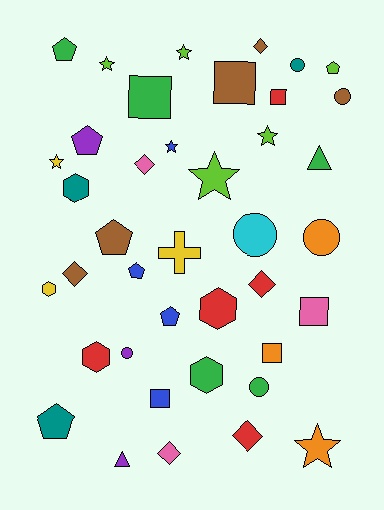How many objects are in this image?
There are 40 objects.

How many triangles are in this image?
There are 2 triangles.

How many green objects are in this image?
There are 5 green objects.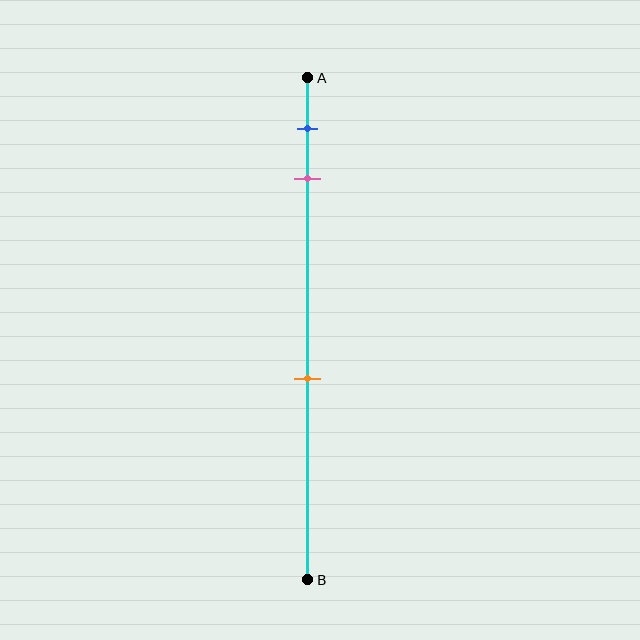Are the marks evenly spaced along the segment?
No, the marks are not evenly spaced.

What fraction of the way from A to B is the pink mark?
The pink mark is approximately 20% (0.2) of the way from A to B.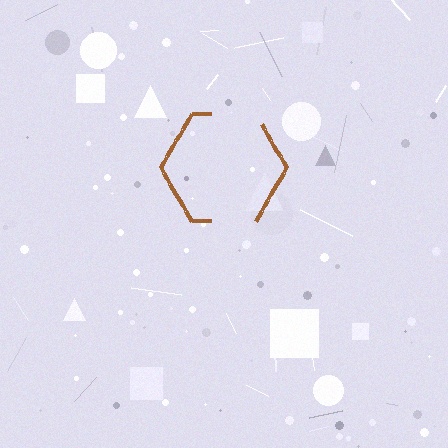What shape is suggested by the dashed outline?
The dashed outline suggests a hexagon.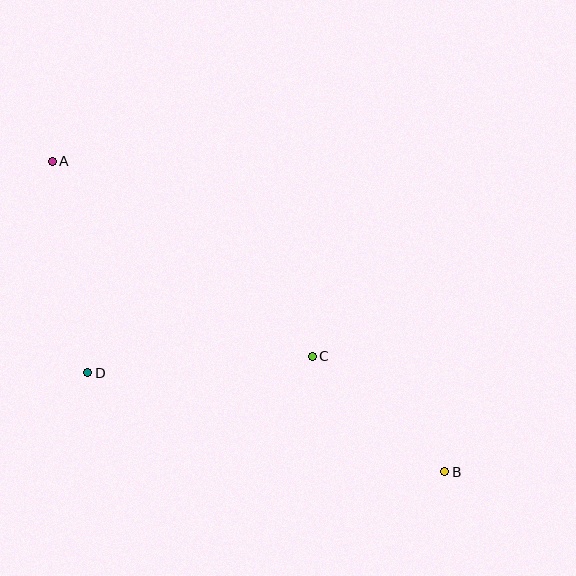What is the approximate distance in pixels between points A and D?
The distance between A and D is approximately 215 pixels.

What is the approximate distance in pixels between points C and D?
The distance between C and D is approximately 225 pixels.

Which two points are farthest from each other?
Points A and B are farthest from each other.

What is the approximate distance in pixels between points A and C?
The distance between A and C is approximately 325 pixels.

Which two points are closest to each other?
Points B and C are closest to each other.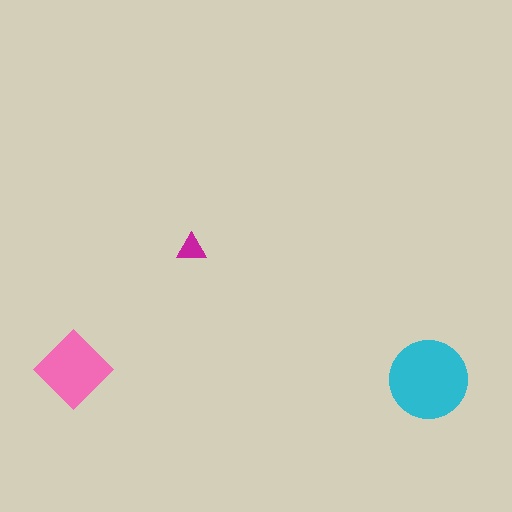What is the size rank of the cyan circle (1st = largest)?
1st.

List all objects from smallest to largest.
The magenta triangle, the pink diamond, the cyan circle.